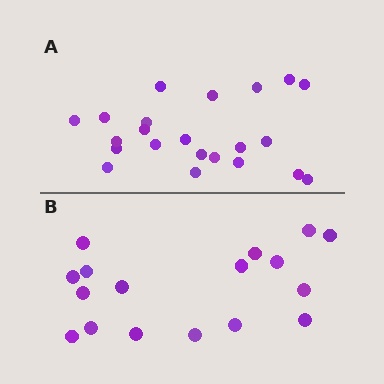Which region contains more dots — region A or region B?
Region A (the top region) has more dots.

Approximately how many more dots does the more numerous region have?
Region A has about 5 more dots than region B.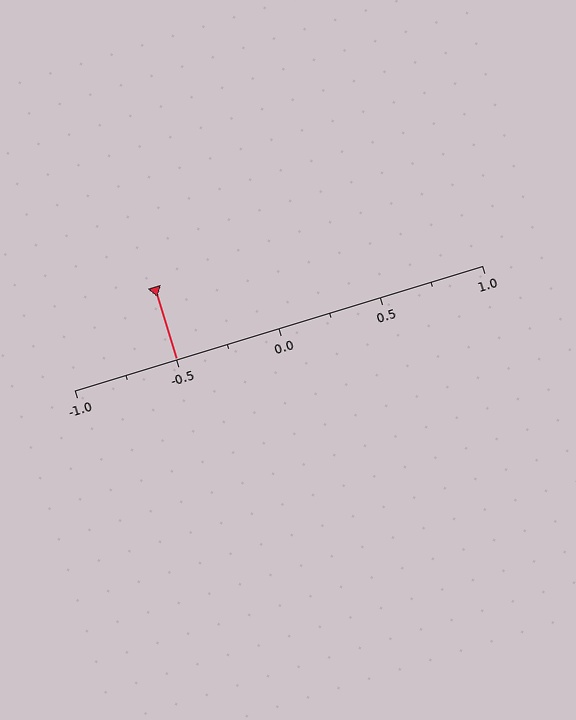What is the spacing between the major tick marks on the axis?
The major ticks are spaced 0.5 apart.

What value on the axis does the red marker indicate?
The marker indicates approximately -0.5.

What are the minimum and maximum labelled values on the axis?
The axis runs from -1.0 to 1.0.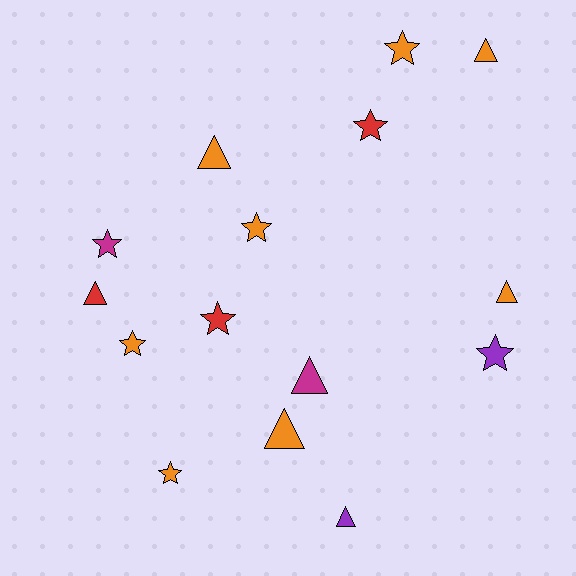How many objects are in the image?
There are 15 objects.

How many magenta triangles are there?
There is 1 magenta triangle.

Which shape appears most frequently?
Star, with 8 objects.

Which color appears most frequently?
Orange, with 8 objects.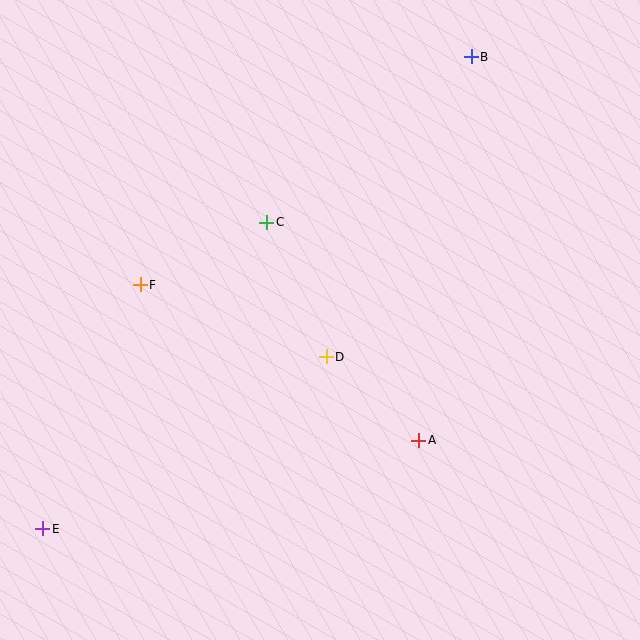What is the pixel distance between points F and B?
The distance between F and B is 402 pixels.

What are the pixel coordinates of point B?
Point B is at (471, 57).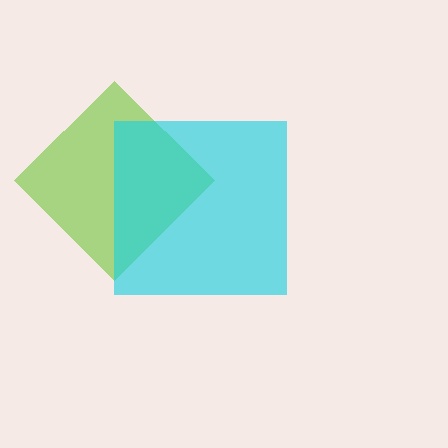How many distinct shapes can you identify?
There are 2 distinct shapes: a lime diamond, a cyan square.